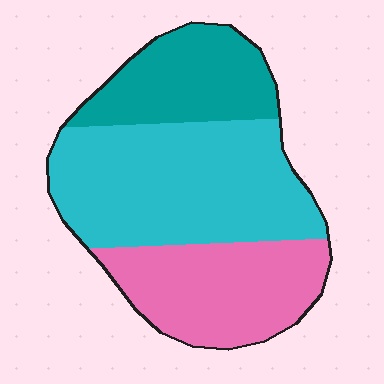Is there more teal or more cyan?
Cyan.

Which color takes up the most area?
Cyan, at roughly 45%.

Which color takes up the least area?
Teal, at roughly 25%.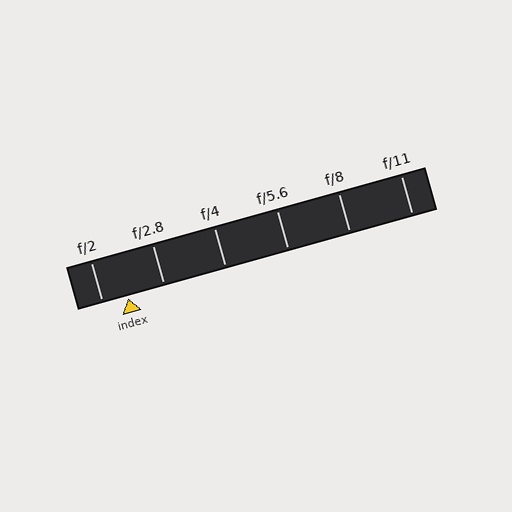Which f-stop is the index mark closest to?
The index mark is closest to f/2.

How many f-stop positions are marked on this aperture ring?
There are 6 f-stop positions marked.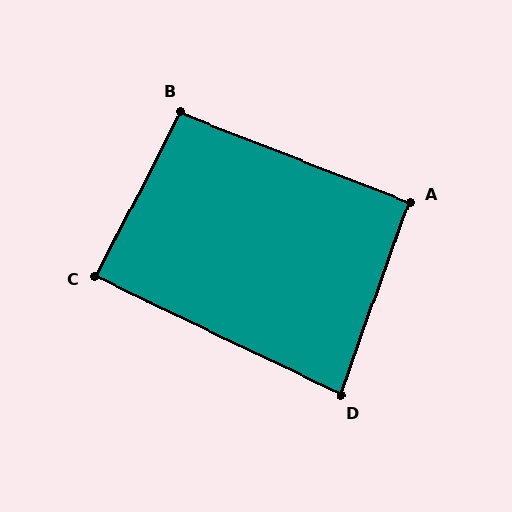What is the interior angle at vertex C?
Approximately 88 degrees (approximately right).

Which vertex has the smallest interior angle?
D, at approximately 84 degrees.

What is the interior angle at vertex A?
Approximately 92 degrees (approximately right).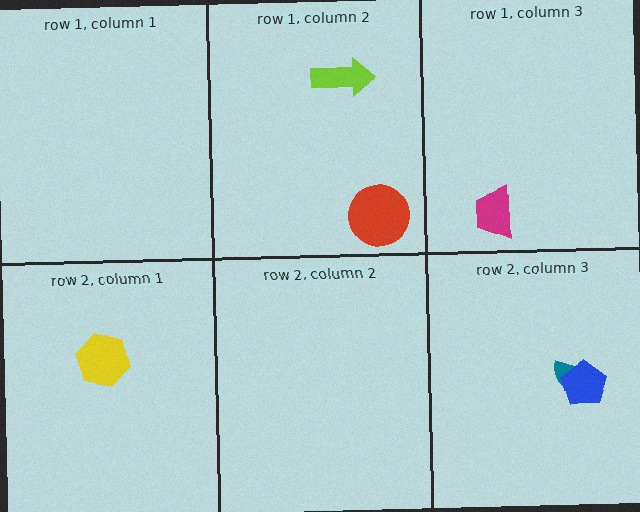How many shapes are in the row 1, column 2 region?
2.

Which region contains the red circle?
The row 1, column 2 region.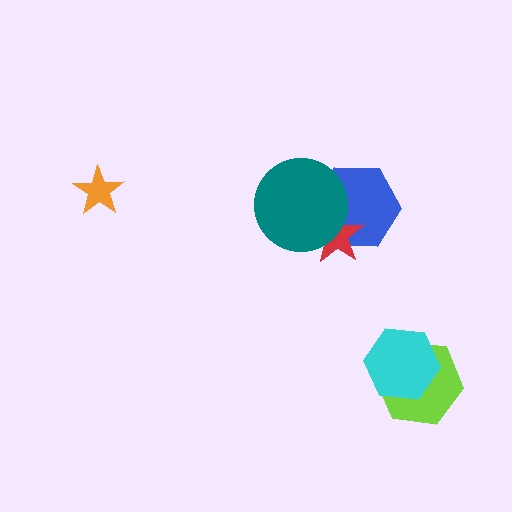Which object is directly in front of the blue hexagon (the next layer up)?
The red star is directly in front of the blue hexagon.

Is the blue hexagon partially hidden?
Yes, it is partially covered by another shape.